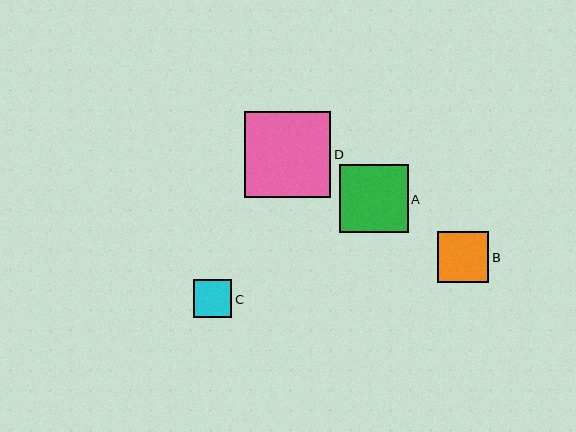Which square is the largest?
Square D is the largest with a size of approximately 86 pixels.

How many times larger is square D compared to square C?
Square D is approximately 2.3 times the size of square C.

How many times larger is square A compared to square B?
Square A is approximately 1.3 times the size of square B.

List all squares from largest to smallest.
From largest to smallest: D, A, B, C.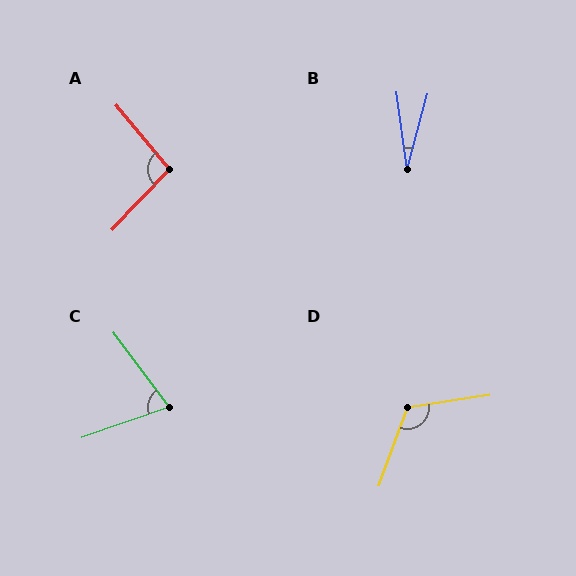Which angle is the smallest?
B, at approximately 23 degrees.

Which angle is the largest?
D, at approximately 118 degrees.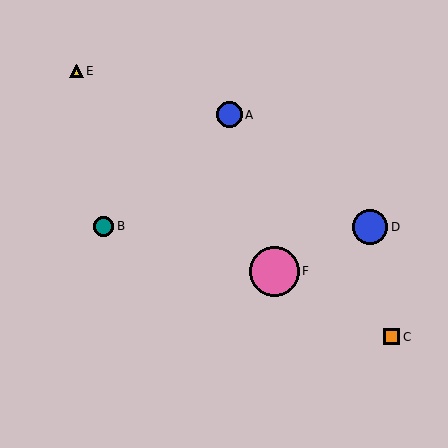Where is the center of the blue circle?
The center of the blue circle is at (370, 227).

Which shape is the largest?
The pink circle (labeled F) is the largest.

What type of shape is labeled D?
Shape D is a blue circle.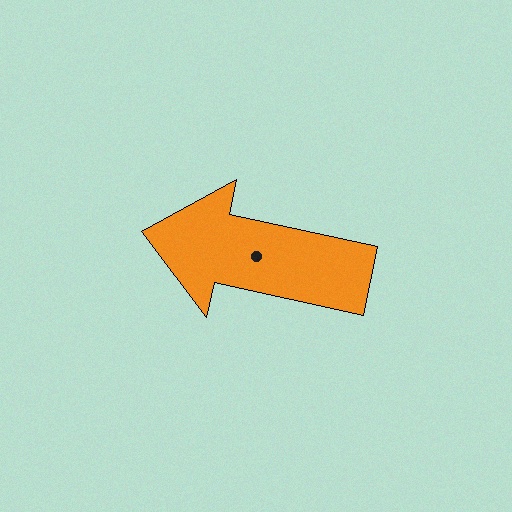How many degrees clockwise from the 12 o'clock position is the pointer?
Approximately 282 degrees.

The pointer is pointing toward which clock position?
Roughly 9 o'clock.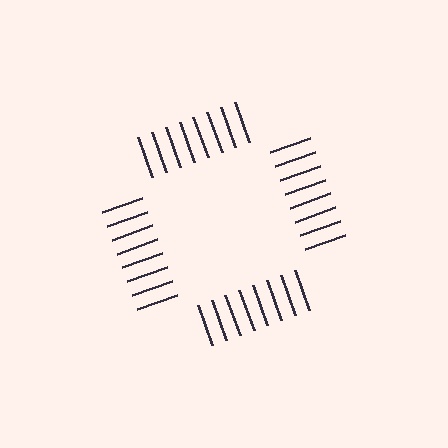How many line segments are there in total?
32 — 8 along each of the 4 edges.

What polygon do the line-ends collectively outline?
An illusory square — the line segments terminate on its edges but no continuous stroke is drawn.